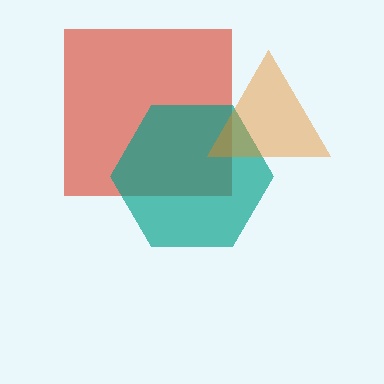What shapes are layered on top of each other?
The layered shapes are: a red square, a teal hexagon, an orange triangle.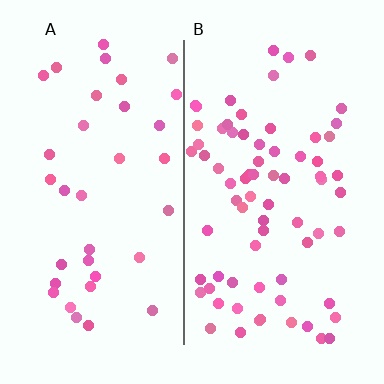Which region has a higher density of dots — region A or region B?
B (the right).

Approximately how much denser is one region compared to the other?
Approximately 2.0× — region B over region A.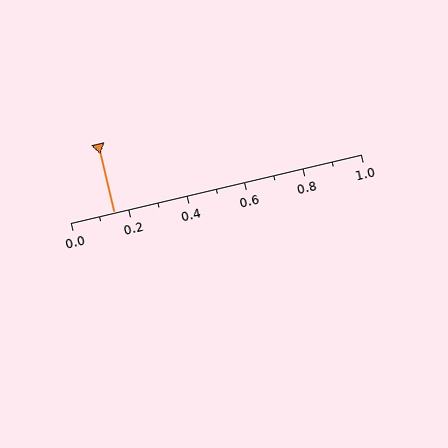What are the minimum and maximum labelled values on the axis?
The axis runs from 0.0 to 1.0.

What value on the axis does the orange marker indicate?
The marker indicates approximately 0.15.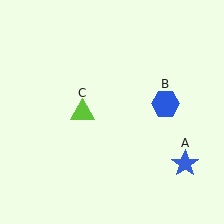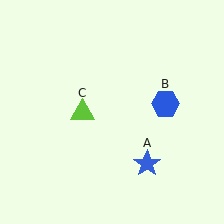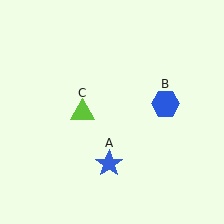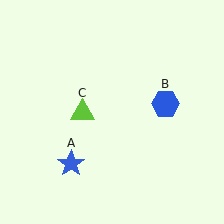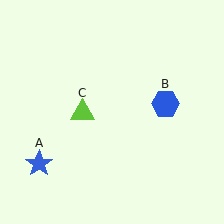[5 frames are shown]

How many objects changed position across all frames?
1 object changed position: blue star (object A).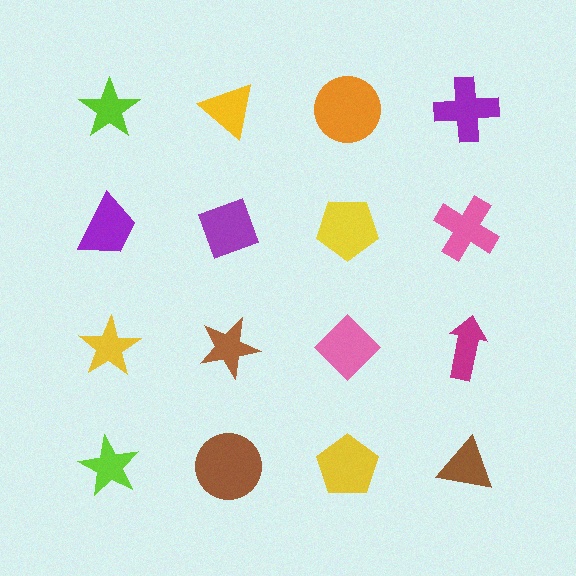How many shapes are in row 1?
4 shapes.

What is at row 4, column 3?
A yellow pentagon.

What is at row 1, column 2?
A yellow triangle.